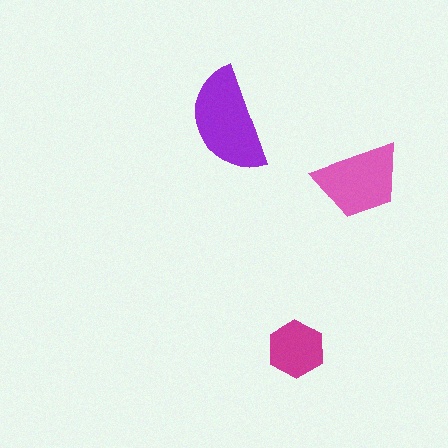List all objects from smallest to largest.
The magenta hexagon, the pink trapezoid, the purple semicircle.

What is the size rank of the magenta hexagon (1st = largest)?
3rd.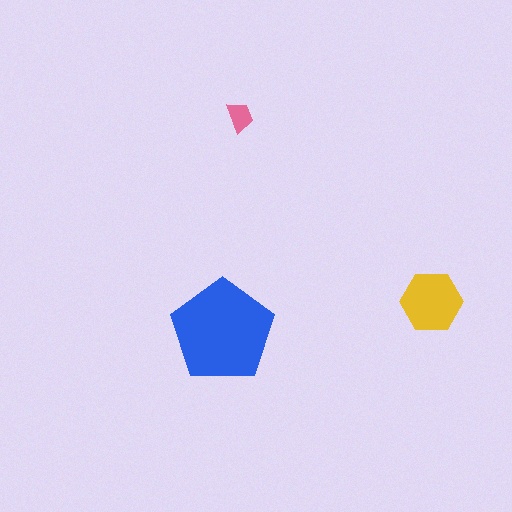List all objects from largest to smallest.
The blue pentagon, the yellow hexagon, the pink trapezoid.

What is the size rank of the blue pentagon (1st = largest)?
1st.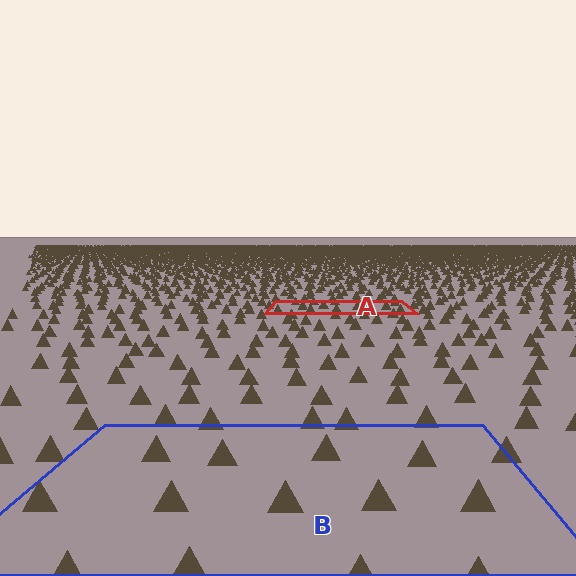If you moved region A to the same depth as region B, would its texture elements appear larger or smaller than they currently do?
They would appear larger. At a closer depth, the same texture elements are projected at a bigger on-screen size.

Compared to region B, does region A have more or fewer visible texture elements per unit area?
Region A has more texture elements per unit area — they are packed more densely because it is farther away.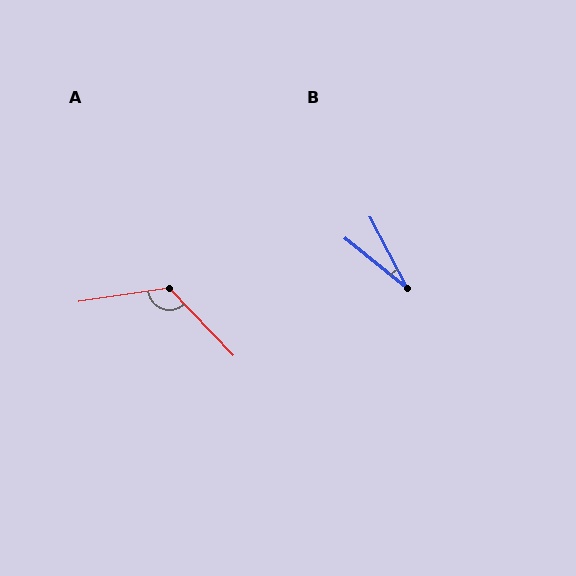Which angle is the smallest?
B, at approximately 23 degrees.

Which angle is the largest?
A, at approximately 126 degrees.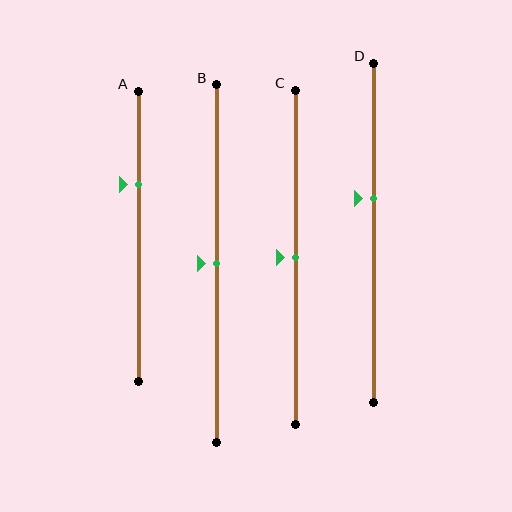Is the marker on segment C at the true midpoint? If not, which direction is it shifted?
Yes, the marker on segment C is at the true midpoint.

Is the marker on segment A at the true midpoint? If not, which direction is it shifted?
No, the marker on segment A is shifted upward by about 18% of the segment length.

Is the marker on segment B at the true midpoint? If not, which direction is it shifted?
Yes, the marker on segment B is at the true midpoint.